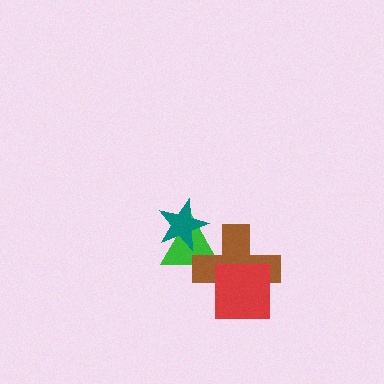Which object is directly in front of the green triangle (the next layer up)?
The brown cross is directly in front of the green triangle.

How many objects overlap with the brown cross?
2 objects overlap with the brown cross.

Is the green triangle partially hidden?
Yes, it is partially covered by another shape.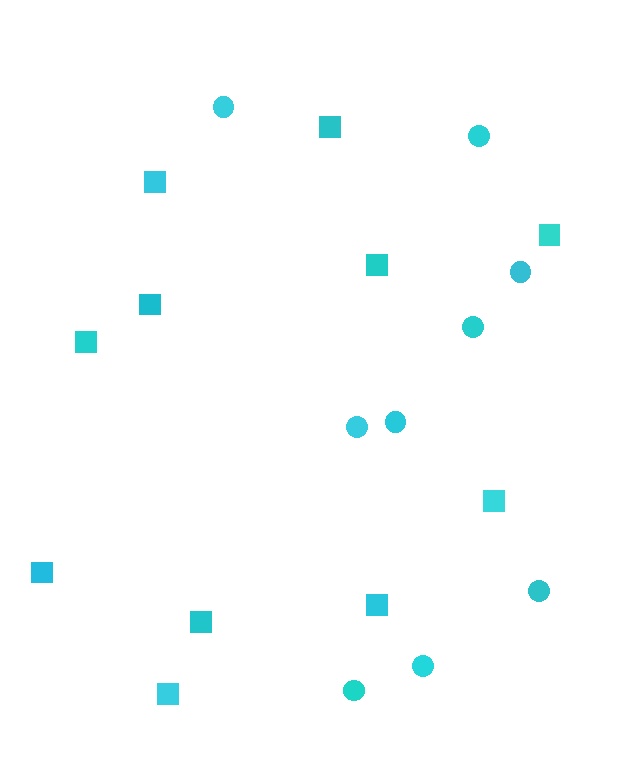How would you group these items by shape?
There are 2 groups: one group of circles (9) and one group of squares (11).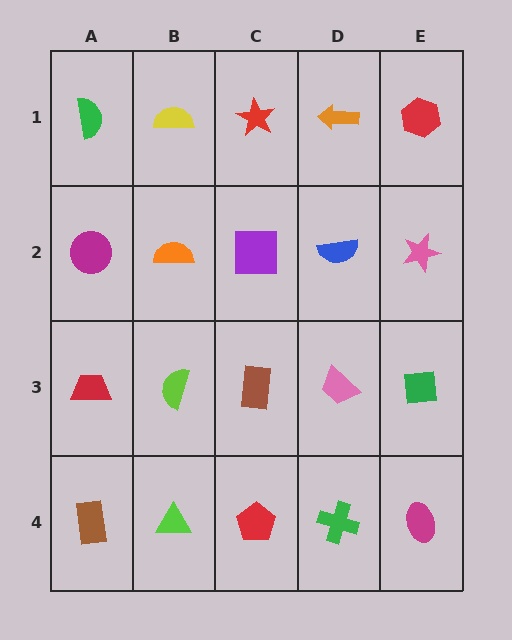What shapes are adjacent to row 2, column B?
A yellow semicircle (row 1, column B), a lime semicircle (row 3, column B), a magenta circle (row 2, column A), a purple square (row 2, column C).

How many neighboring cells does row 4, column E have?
2.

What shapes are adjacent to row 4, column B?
A lime semicircle (row 3, column B), a brown rectangle (row 4, column A), a red pentagon (row 4, column C).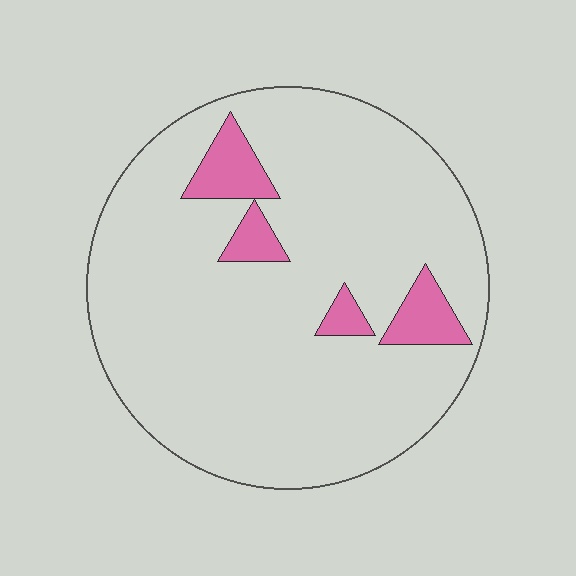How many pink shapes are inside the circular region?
4.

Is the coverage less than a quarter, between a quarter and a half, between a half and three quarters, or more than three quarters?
Less than a quarter.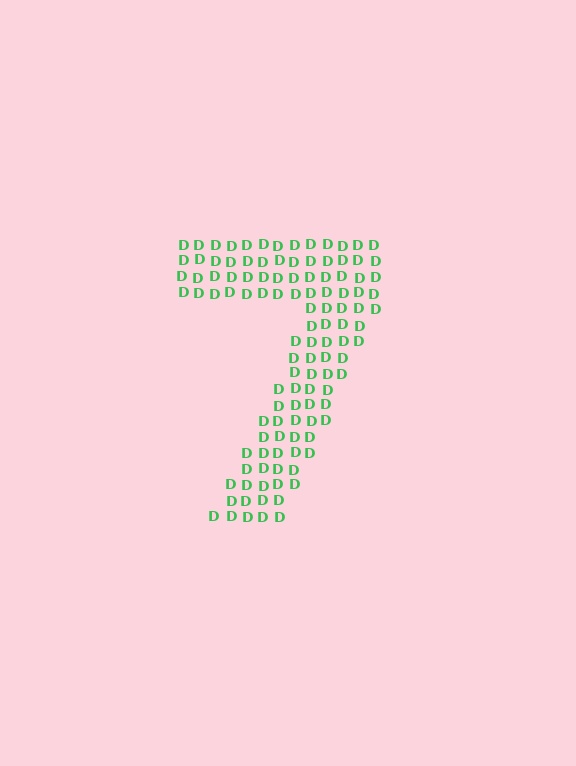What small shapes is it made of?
It is made of small letter D's.